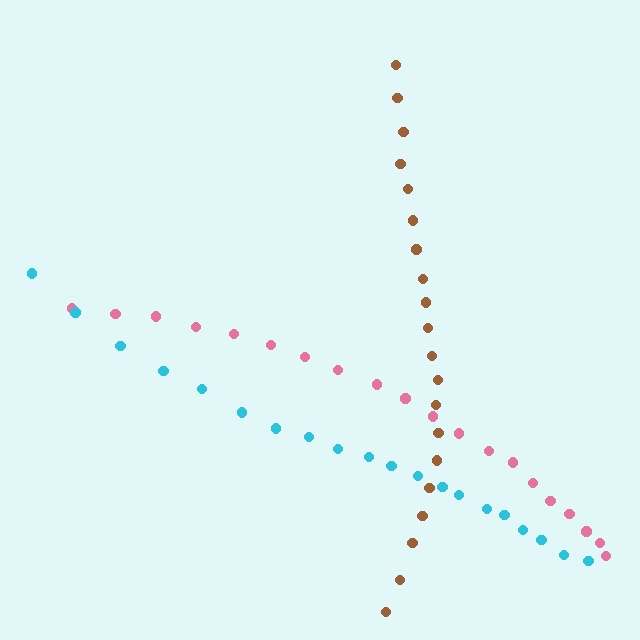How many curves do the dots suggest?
There are 3 distinct paths.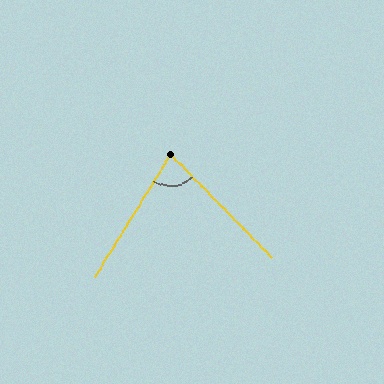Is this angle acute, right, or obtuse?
It is acute.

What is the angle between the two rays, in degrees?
Approximately 76 degrees.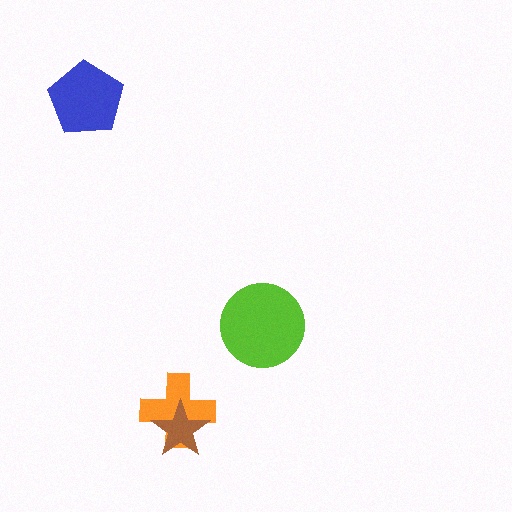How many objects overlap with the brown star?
1 object overlaps with the brown star.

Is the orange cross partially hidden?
Yes, it is partially covered by another shape.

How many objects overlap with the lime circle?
0 objects overlap with the lime circle.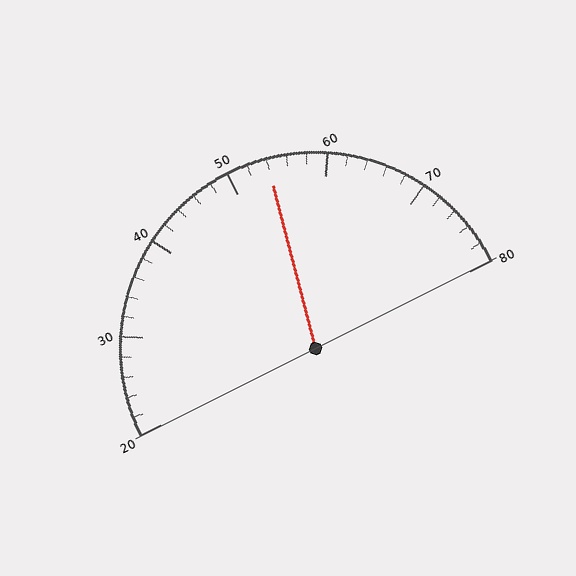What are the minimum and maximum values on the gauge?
The gauge ranges from 20 to 80.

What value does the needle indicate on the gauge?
The needle indicates approximately 54.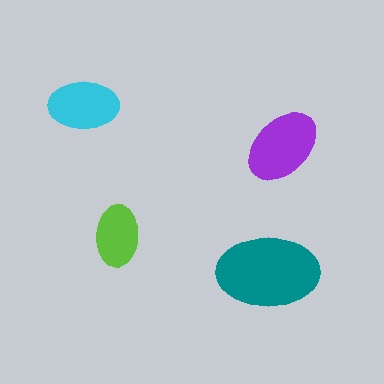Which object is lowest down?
The teal ellipse is bottommost.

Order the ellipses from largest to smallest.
the teal one, the purple one, the cyan one, the lime one.